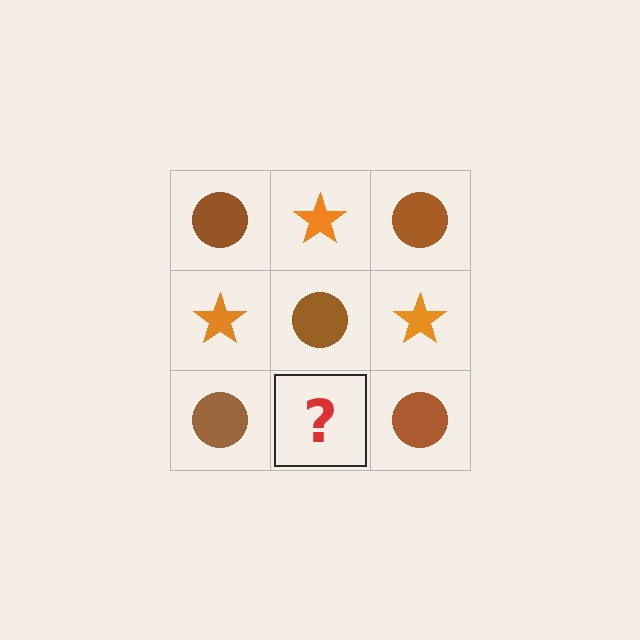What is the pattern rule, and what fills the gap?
The rule is that it alternates brown circle and orange star in a checkerboard pattern. The gap should be filled with an orange star.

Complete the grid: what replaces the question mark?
The question mark should be replaced with an orange star.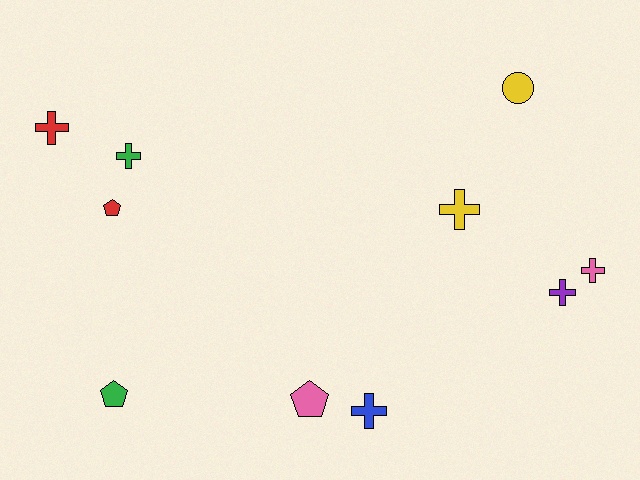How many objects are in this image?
There are 10 objects.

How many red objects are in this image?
There are 2 red objects.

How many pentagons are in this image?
There are 3 pentagons.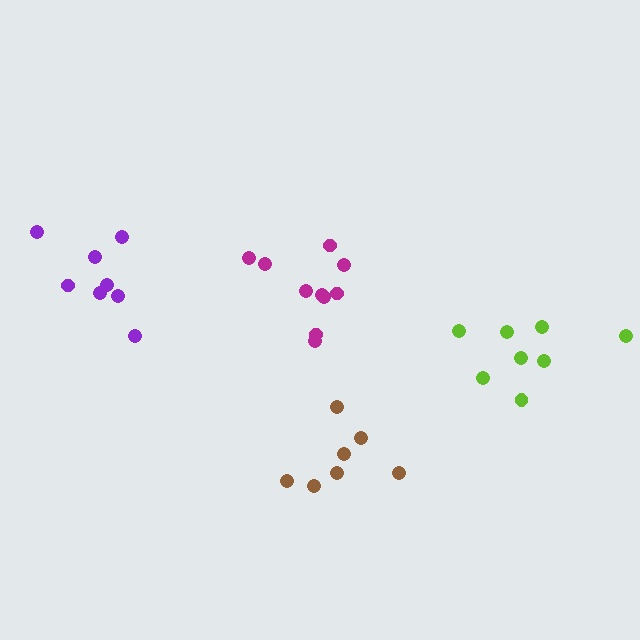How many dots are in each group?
Group 1: 8 dots, Group 2: 10 dots, Group 3: 8 dots, Group 4: 7 dots (33 total).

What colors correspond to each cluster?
The clusters are colored: purple, magenta, lime, brown.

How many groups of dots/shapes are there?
There are 4 groups.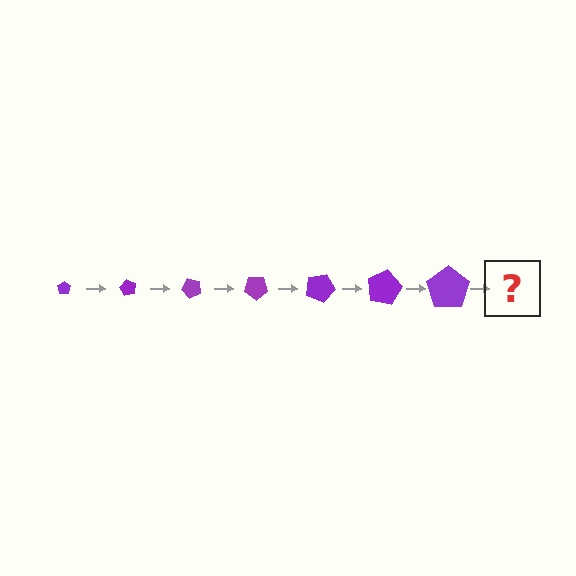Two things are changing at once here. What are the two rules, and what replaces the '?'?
The two rules are that the pentagon grows larger each step and it rotates 60 degrees each step. The '?' should be a pentagon, larger than the previous one and rotated 420 degrees from the start.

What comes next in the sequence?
The next element should be a pentagon, larger than the previous one and rotated 420 degrees from the start.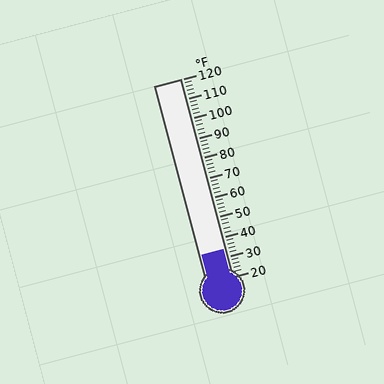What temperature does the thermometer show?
The thermometer shows approximately 34°F.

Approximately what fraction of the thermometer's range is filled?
The thermometer is filled to approximately 15% of its range.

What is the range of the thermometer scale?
The thermometer scale ranges from 20°F to 120°F.